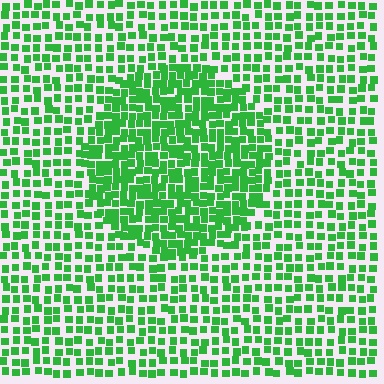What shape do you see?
I see a circle.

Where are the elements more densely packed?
The elements are more densely packed inside the circle boundary.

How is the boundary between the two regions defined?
The boundary is defined by a change in element density (approximately 1.7x ratio). All elements are the same color, size, and shape.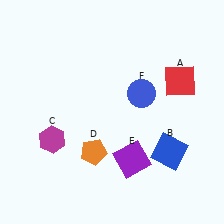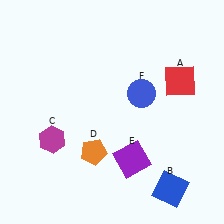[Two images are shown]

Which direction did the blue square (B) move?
The blue square (B) moved down.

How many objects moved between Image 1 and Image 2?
1 object moved between the two images.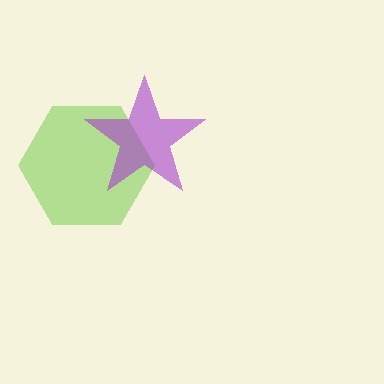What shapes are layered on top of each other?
The layered shapes are: a lime hexagon, a purple star.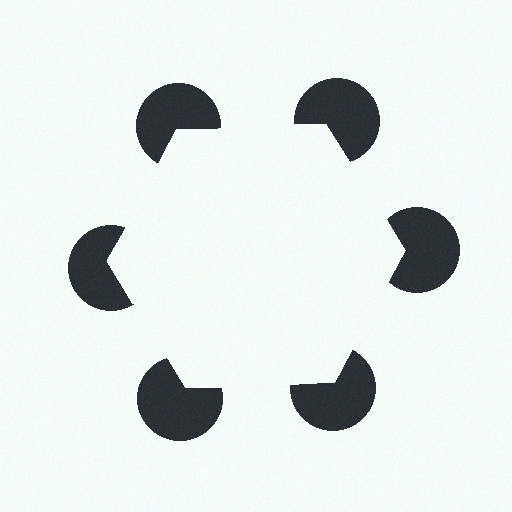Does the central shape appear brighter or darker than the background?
It typically appears slightly brighter than the background, even though no actual brightness change is drawn.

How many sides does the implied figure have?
6 sides.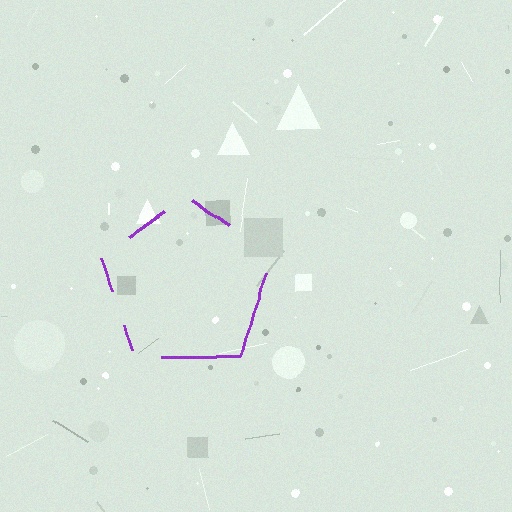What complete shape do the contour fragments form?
The contour fragments form a pentagon.